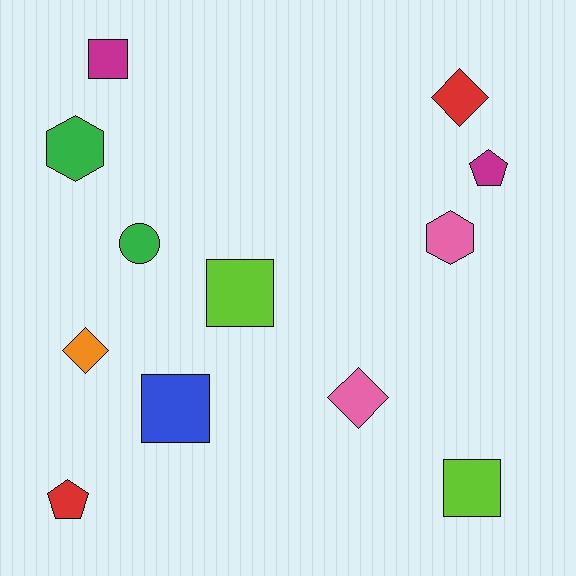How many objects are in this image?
There are 12 objects.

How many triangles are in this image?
There are no triangles.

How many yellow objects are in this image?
There are no yellow objects.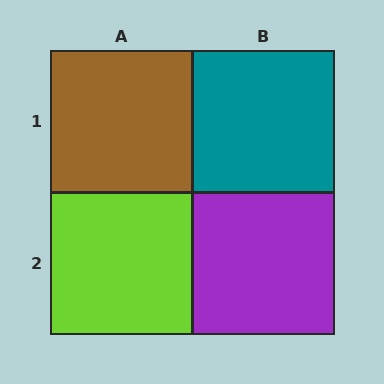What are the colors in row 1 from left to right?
Brown, teal.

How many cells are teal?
1 cell is teal.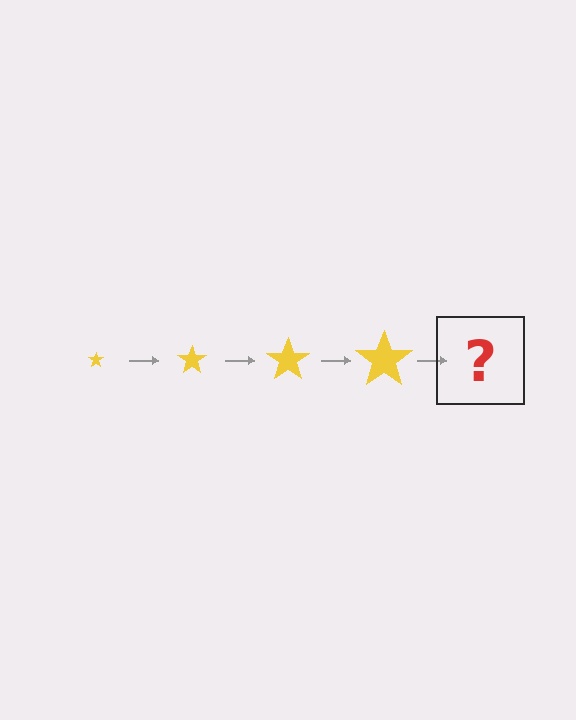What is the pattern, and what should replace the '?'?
The pattern is that the star gets progressively larger each step. The '?' should be a yellow star, larger than the previous one.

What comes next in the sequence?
The next element should be a yellow star, larger than the previous one.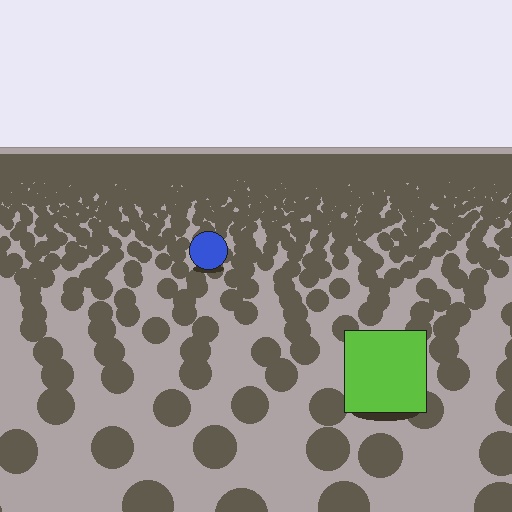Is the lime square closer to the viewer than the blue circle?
Yes. The lime square is closer — you can tell from the texture gradient: the ground texture is coarser near it.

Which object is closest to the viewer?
The lime square is closest. The texture marks near it are larger and more spread out.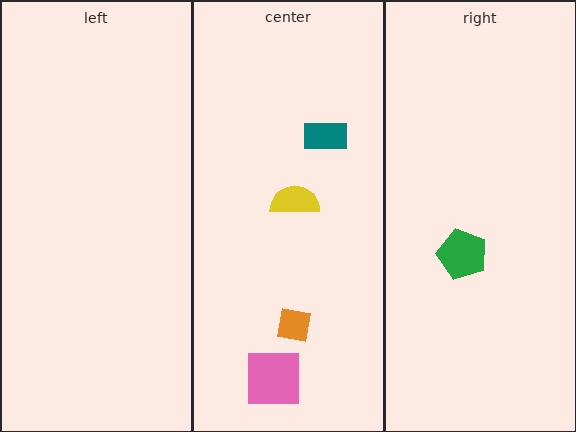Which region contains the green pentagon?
The right region.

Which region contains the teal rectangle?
The center region.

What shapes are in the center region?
The teal rectangle, the yellow semicircle, the pink square, the orange square.